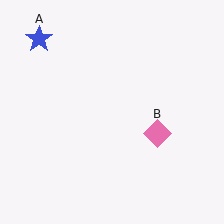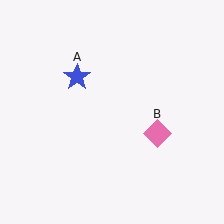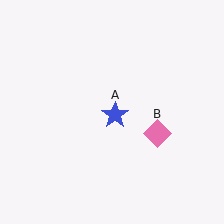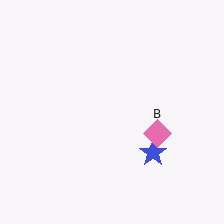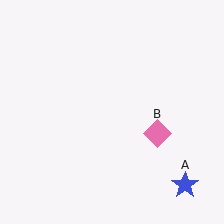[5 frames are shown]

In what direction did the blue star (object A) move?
The blue star (object A) moved down and to the right.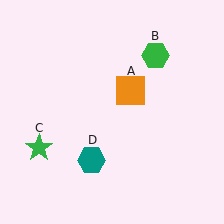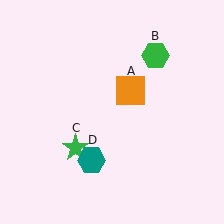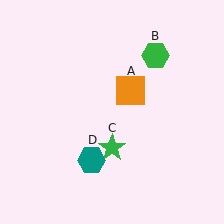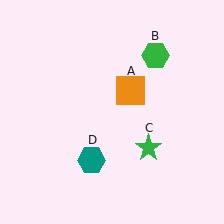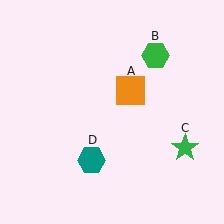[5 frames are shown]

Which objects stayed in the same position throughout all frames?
Orange square (object A) and green hexagon (object B) and teal hexagon (object D) remained stationary.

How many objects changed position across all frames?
1 object changed position: green star (object C).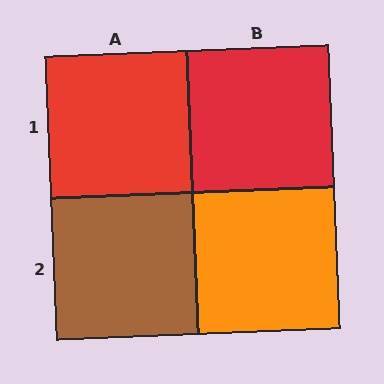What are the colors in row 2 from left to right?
Brown, orange.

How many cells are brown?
1 cell is brown.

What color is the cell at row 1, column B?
Red.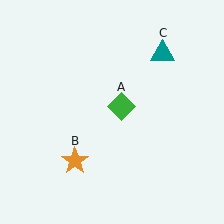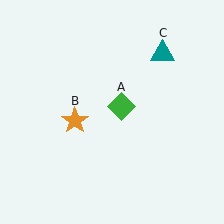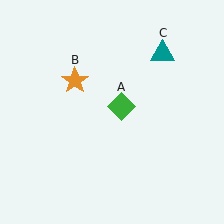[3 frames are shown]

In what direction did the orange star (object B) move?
The orange star (object B) moved up.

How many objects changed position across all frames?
1 object changed position: orange star (object B).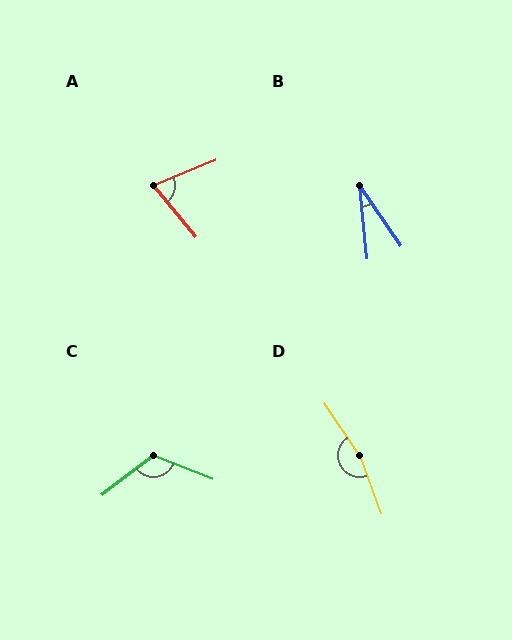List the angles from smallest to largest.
B (29°), A (73°), C (121°), D (167°).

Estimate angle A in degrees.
Approximately 73 degrees.